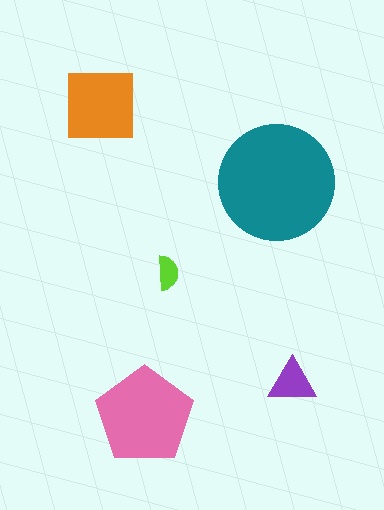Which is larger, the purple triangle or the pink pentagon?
The pink pentagon.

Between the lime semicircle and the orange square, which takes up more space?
The orange square.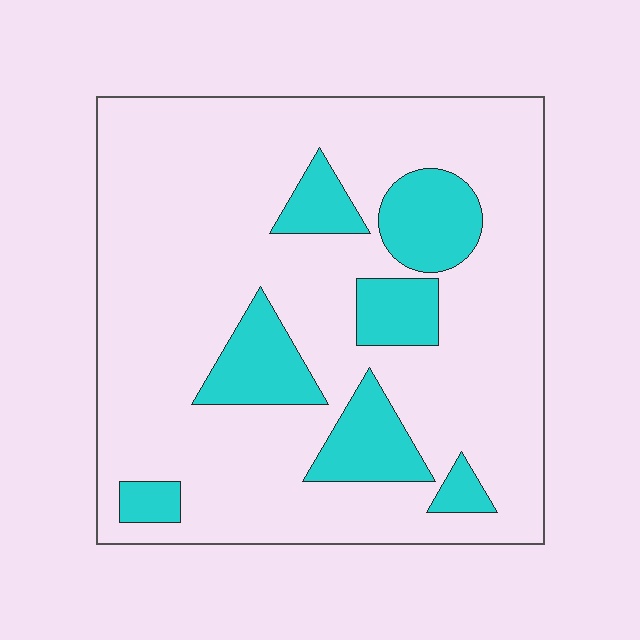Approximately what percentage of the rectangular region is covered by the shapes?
Approximately 20%.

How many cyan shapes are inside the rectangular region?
7.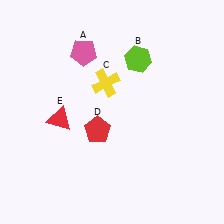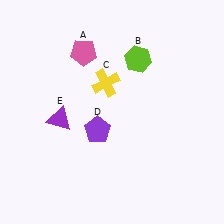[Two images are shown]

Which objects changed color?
D changed from red to purple. E changed from red to purple.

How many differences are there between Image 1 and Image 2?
There are 2 differences between the two images.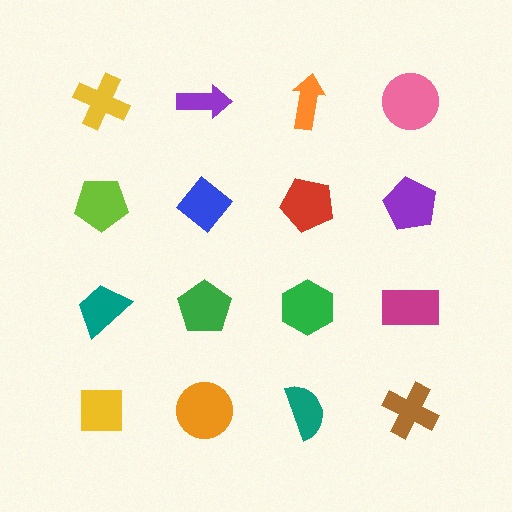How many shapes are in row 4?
4 shapes.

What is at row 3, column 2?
A green pentagon.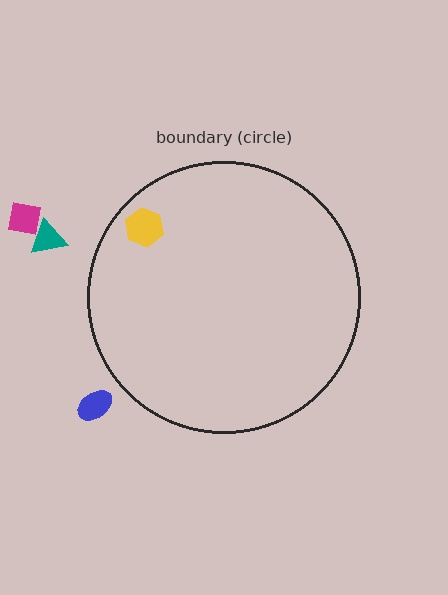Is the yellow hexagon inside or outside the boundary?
Inside.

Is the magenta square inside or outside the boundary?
Outside.